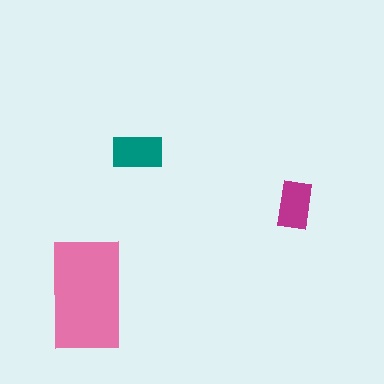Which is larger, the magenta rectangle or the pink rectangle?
The pink one.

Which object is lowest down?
The pink rectangle is bottommost.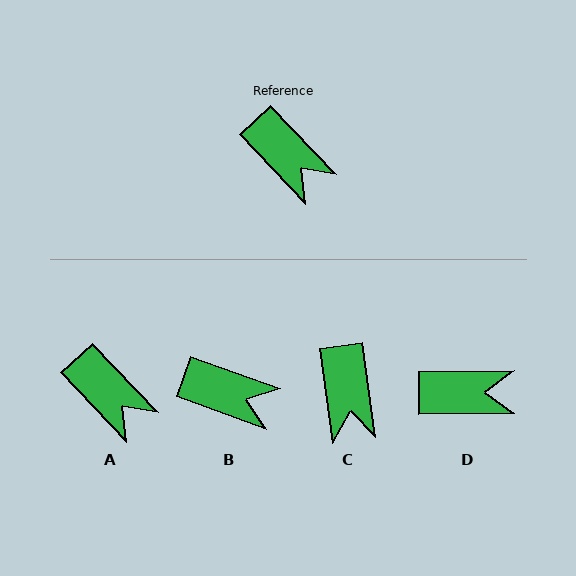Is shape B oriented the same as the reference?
No, it is off by about 27 degrees.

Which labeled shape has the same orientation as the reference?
A.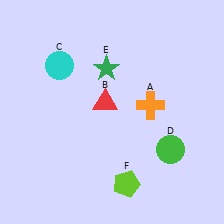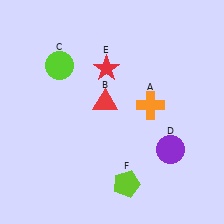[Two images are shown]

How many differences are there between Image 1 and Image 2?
There are 3 differences between the two images.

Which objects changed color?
C changed from cyan to lime. D changed from green to purple. E changed from green to red.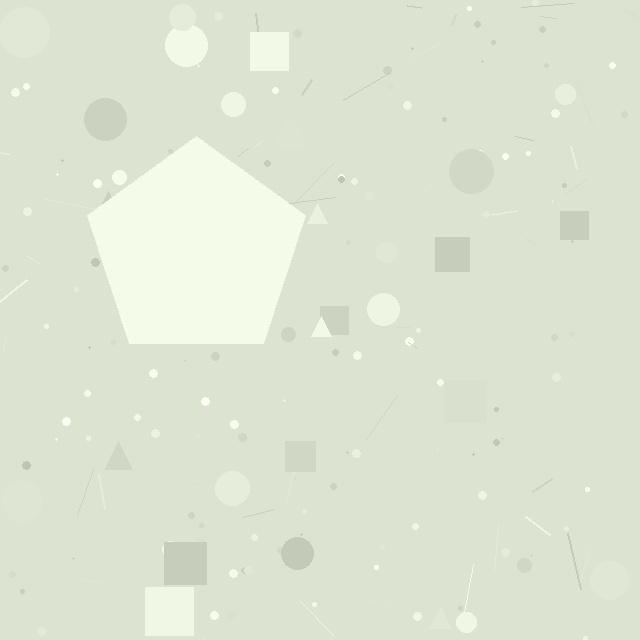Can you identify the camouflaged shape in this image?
The camouflaged shape is a pentagon.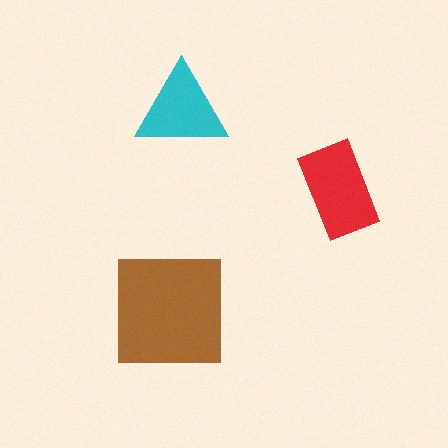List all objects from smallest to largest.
The cyan triangle, the red rectangle, the brown square.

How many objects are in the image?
There are 3 objects in the image.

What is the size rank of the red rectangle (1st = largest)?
2nd.